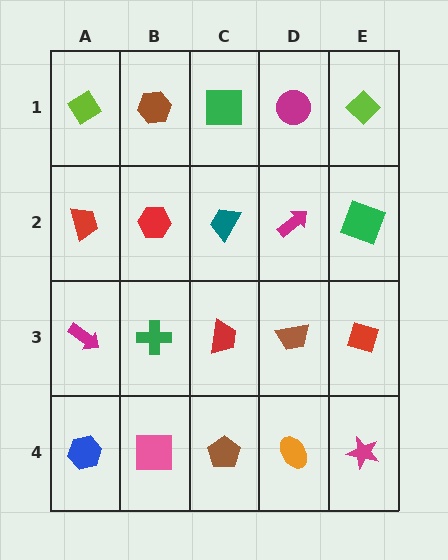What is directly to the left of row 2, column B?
A red trapezoid.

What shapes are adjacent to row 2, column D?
A magenta circle (row 1, column D), a brown trapezoid (row 3, column D), a teal trapezoid (row 2, column C), a green square (row 2, column E).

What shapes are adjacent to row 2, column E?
A lime diamond (row 1, column E), a red diamond (row 3, column E), a magenta arrow (row 2, column D).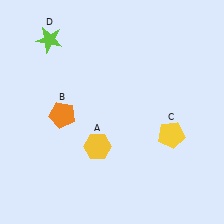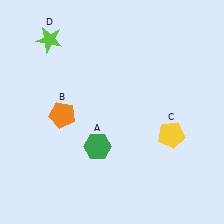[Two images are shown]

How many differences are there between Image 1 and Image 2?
There is 1 difference between the two images.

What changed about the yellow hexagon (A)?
In Image 1, A is yellow. In Image 2, it changed to green.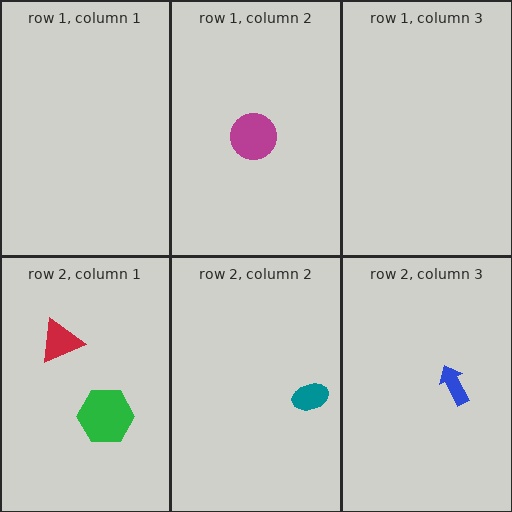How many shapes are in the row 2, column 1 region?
2.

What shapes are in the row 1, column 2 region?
The magenta circle.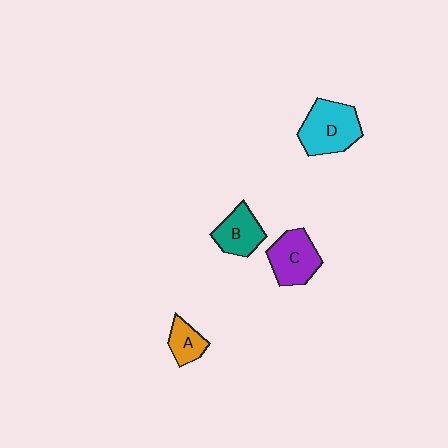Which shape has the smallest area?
Shape A (orange).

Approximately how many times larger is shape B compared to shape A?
Approximately 1.4 times.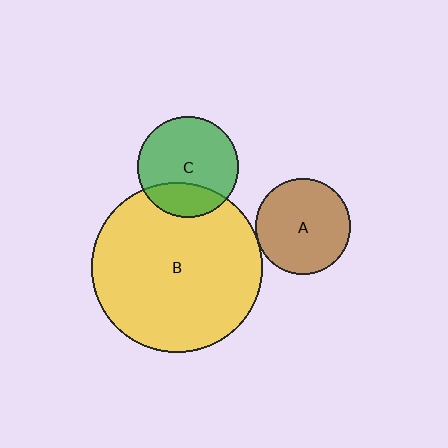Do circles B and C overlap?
Yes.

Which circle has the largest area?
Circle B (yellow).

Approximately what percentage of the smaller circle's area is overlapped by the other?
Approximately 25%.